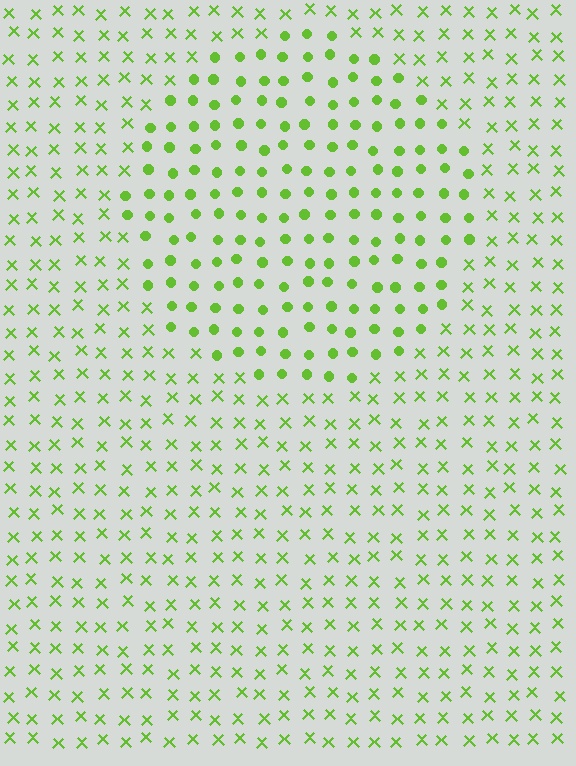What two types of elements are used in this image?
The image uses circles inside the circle region and X marks outside it.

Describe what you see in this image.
The image is filled with small lime elements arranged in a uniform grid. A circle-shaped region contains circles, while the surrounding area contains X marks. The boundary is defined purely by the change in element shape.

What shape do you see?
I see a circle.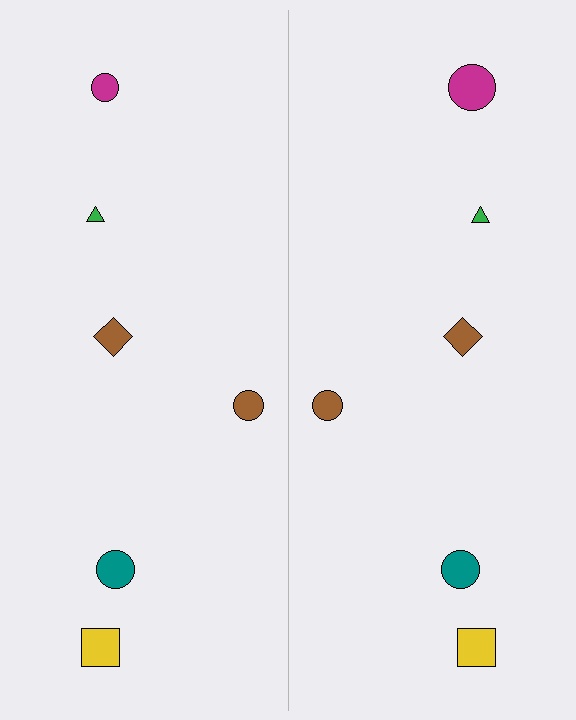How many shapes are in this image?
There are 12 shapes in this image.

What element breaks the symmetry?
The magenta circle on the right side has a different size than its mirror counterpart.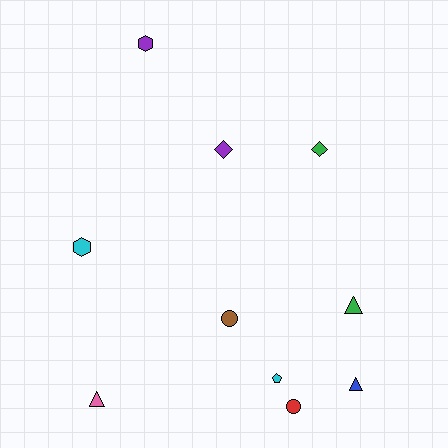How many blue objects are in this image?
There is 1 blue object.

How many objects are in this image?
There are 10 objects.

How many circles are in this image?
There are 2 circles.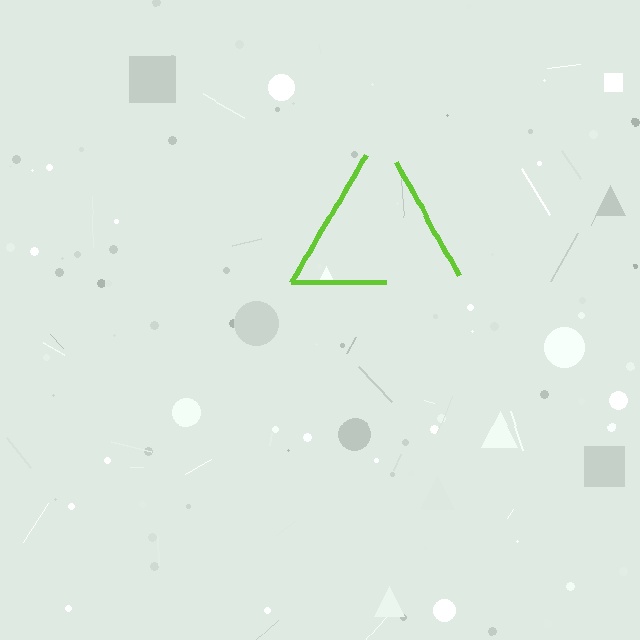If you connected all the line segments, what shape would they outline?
They would outline a triangle.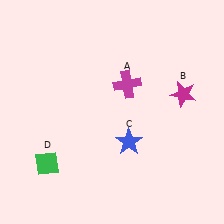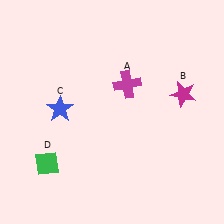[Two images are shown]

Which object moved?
The blue star (C) moved left.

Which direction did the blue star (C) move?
The blue star (C) moved left.